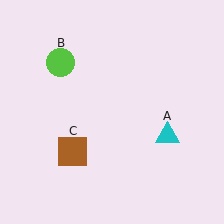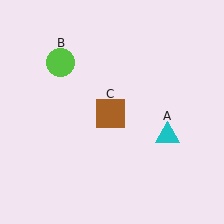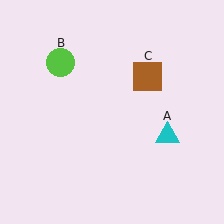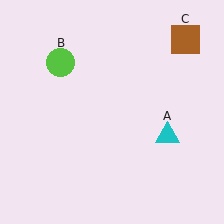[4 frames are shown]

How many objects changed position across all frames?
1 object changed position: brown square (object C).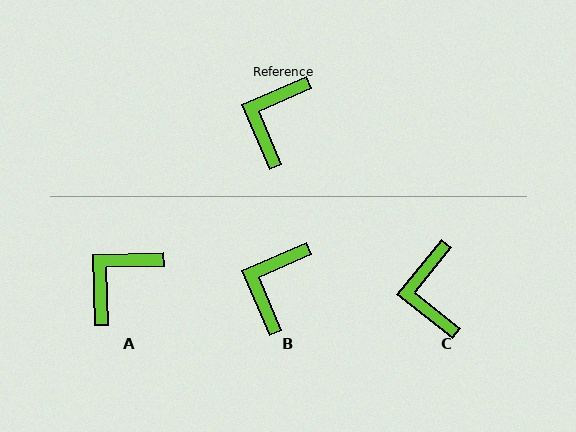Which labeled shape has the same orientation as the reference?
B.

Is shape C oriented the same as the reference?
No, it is off by about 28 degrees.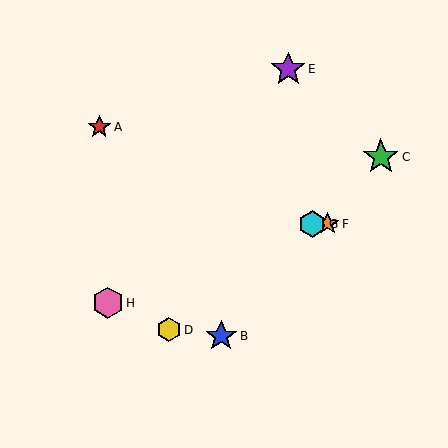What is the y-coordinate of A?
Object A is at y≈127.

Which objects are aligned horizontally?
Objects F, G are aligned horizontally.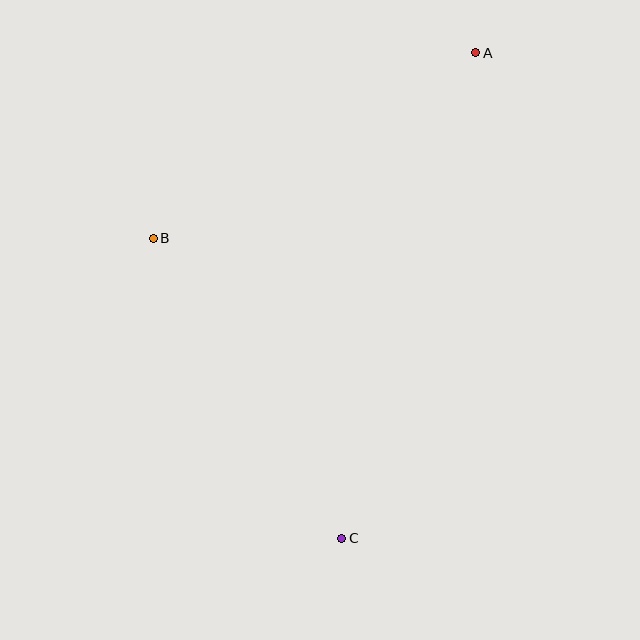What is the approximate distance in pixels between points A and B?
The distance between A and B is approximately 372 pixels.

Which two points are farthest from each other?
Points A and C are farthest from each other.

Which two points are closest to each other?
Points B and C are closest to each other.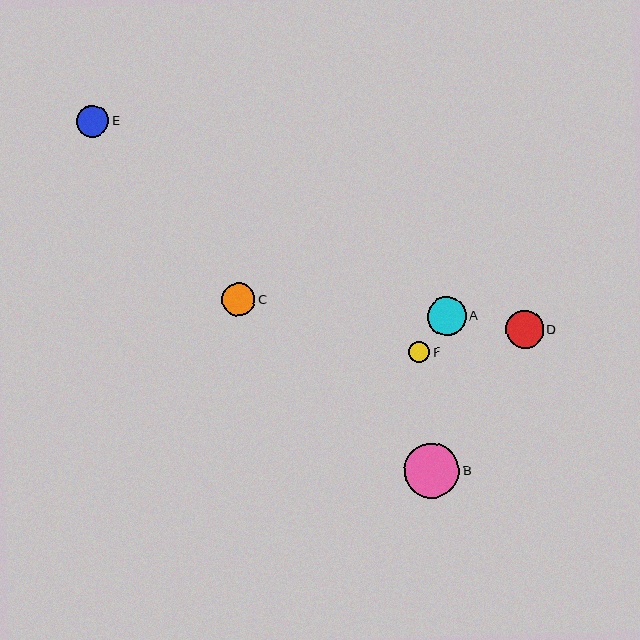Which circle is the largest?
Circle B is the largest with a size of approximately 55 pixels.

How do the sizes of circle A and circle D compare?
Circle A and circle D are approximately the same size.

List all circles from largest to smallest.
From largest to smallest: B, A, D, C, E, F.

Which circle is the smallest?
Circle F is the smallest with a size of approximately 21 pixels.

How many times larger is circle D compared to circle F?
Circle D is approximately 1.8 times the size of circle F.